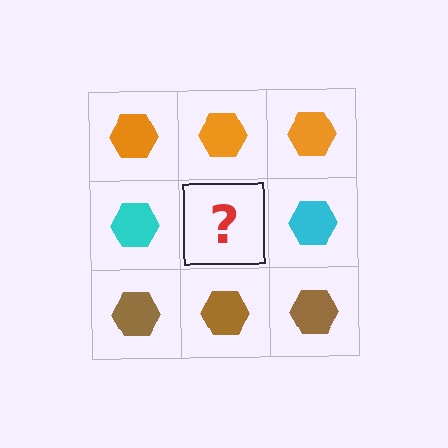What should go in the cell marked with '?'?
The missing cell should contain a cyan hexagon.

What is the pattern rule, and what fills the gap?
The rule is that each row has a consistent color. The gap should be filled with a cyan hexagon.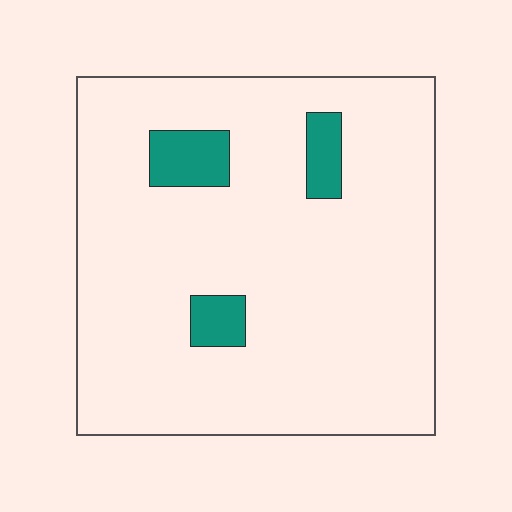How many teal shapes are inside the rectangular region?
3.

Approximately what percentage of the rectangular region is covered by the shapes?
Approximately 10%.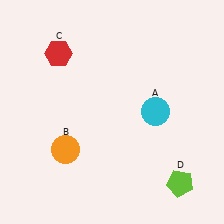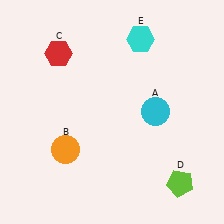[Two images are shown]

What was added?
A cyan hexagon (E) was added in Image 2.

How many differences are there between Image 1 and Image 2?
There is 1 difference between the two images.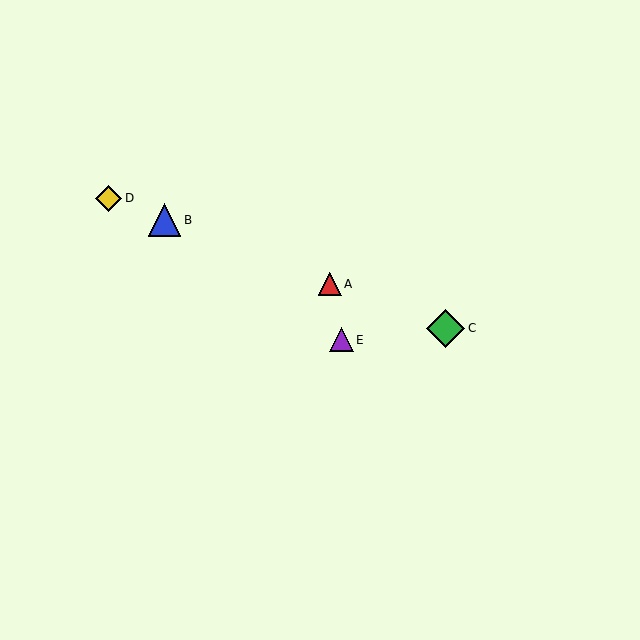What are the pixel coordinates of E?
Object E is at (341, 340).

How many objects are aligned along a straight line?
4 objects (A, B, C, D) are aligned along a straight line.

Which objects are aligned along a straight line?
Objects A, B, C, D are aligned along a straight line.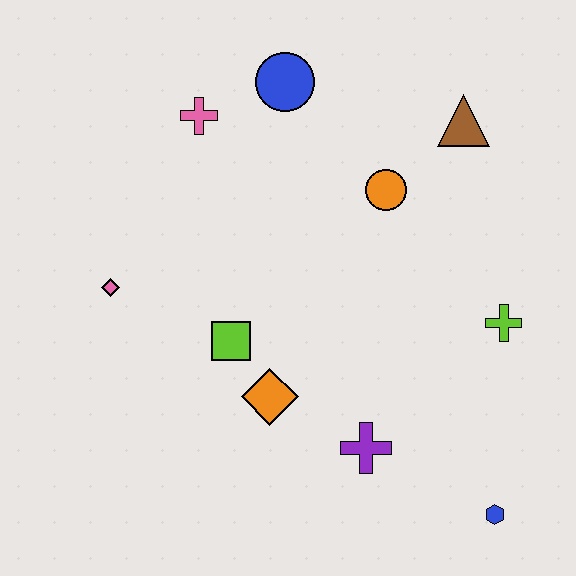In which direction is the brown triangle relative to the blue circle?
The brown triangle is to the right of the blue circle.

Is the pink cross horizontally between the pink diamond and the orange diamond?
Yes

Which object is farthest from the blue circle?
The blue hexagon is farthest from the blue circle.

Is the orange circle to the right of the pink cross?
Yes